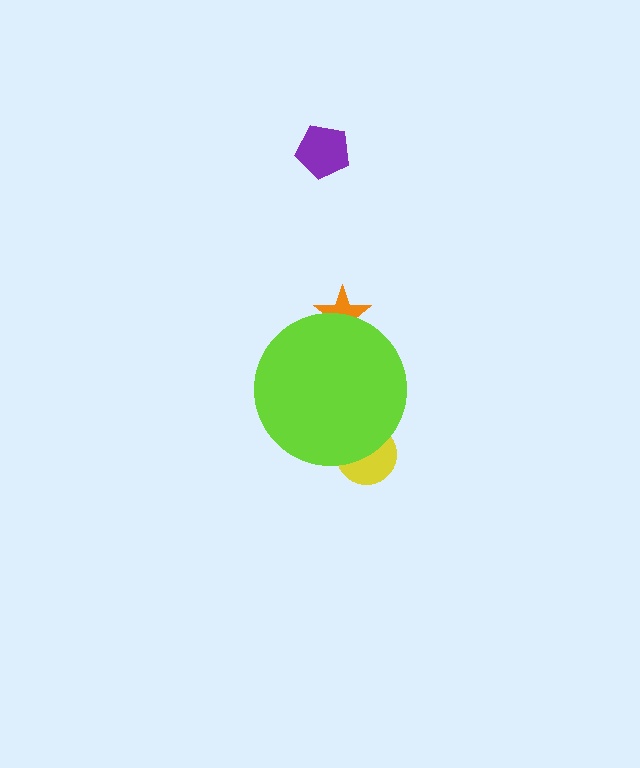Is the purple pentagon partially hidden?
No, the purple pentagon is fully visible.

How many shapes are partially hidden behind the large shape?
2 shapes are partially hidden.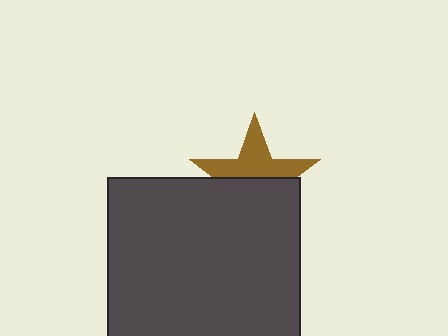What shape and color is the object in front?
The object in front is a dark gray square.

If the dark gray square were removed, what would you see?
You would see the complete brown star.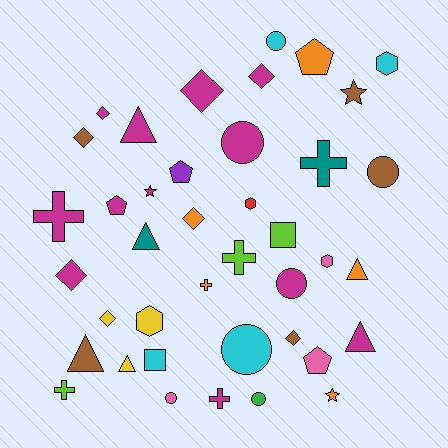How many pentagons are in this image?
There are 4 pentagons.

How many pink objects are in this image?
There are 3 pink objects.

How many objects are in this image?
There are 40 objects.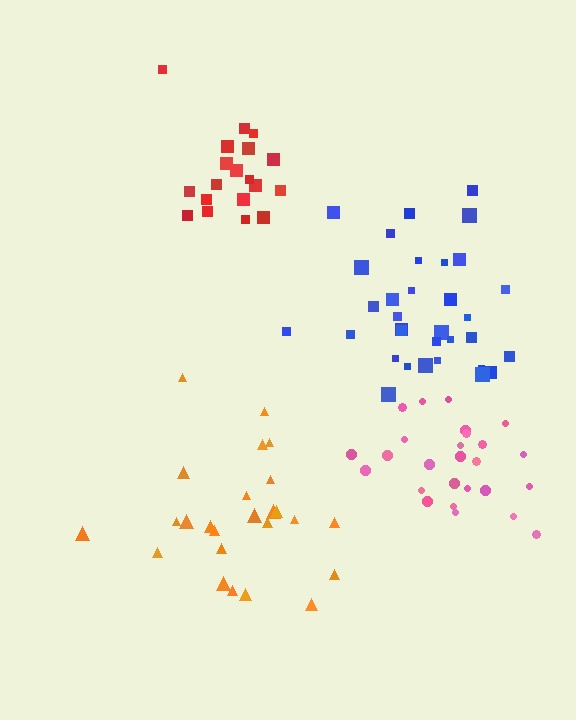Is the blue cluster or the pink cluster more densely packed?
Pink.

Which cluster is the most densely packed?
Pink.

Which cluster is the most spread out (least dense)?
Orange.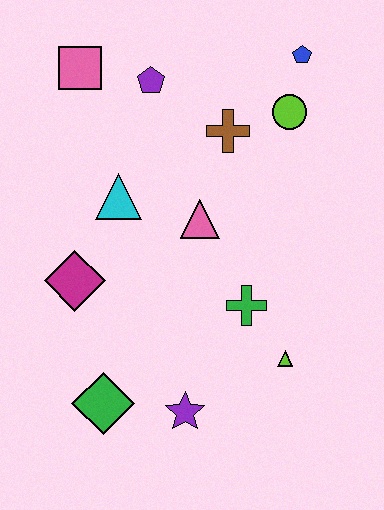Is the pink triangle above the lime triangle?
Yes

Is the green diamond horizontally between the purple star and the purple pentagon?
No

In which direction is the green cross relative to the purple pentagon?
The green cross is below the purple pentagon.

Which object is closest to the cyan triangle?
The pink triangle is closest to the cyan triangle.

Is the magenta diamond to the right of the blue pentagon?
No